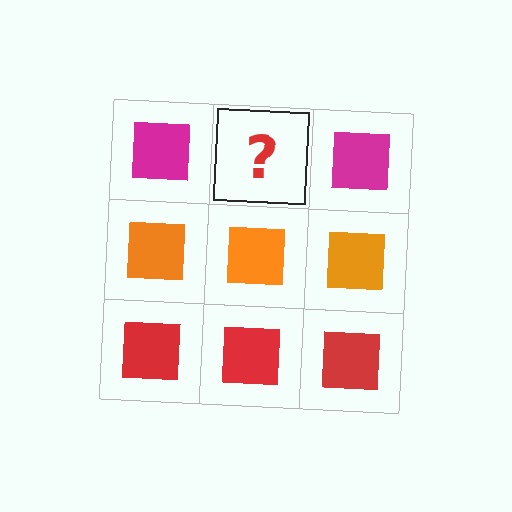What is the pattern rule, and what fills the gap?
The rule is that each row has a consistent color. The gap should be filled with a magenta square.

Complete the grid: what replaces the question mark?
The question mark should be replaced with a magenta square.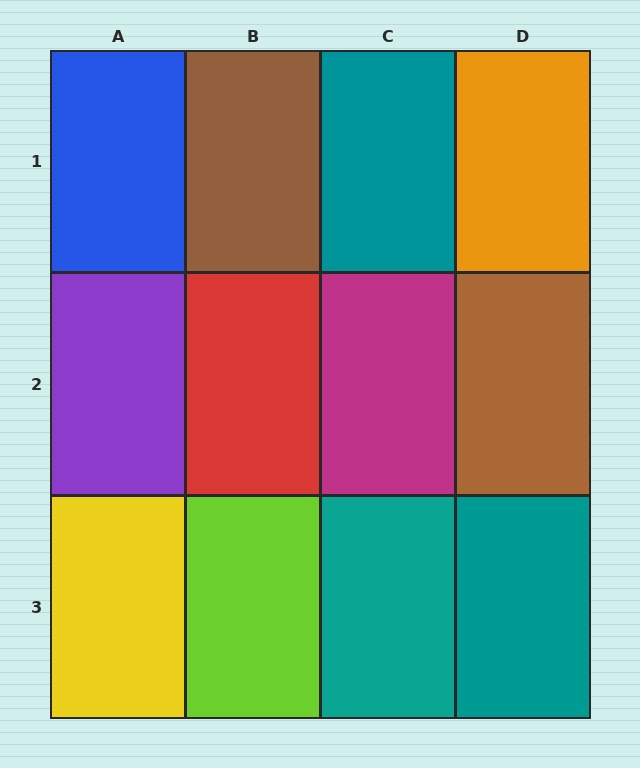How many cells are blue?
1 cell is blue.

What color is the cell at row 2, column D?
Brown.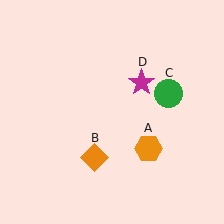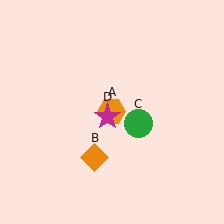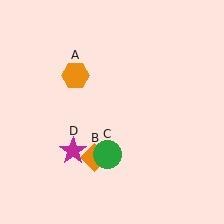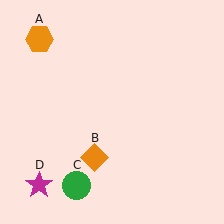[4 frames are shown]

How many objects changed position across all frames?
3 objects changed position: orange hexagon (object A), green circle (object C), magenta star (object D).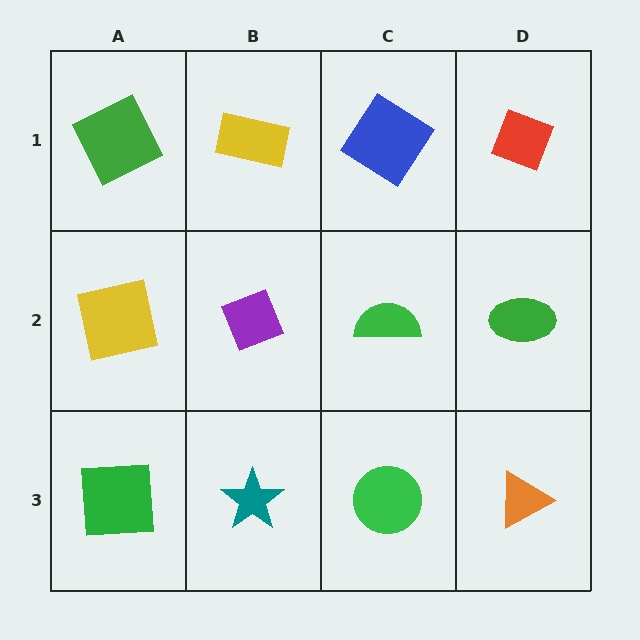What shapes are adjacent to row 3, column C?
A green semicircle (row 2, column C), a teal star (row 3, column B), an orange triangle (row 3, column D).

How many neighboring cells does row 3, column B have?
3.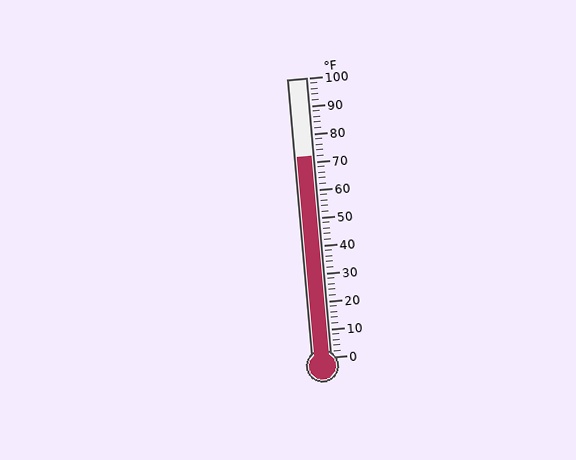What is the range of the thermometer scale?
The thermometer scale ranges from 0°F to 100°F.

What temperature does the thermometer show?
The thermometer shows approximately 72°F.